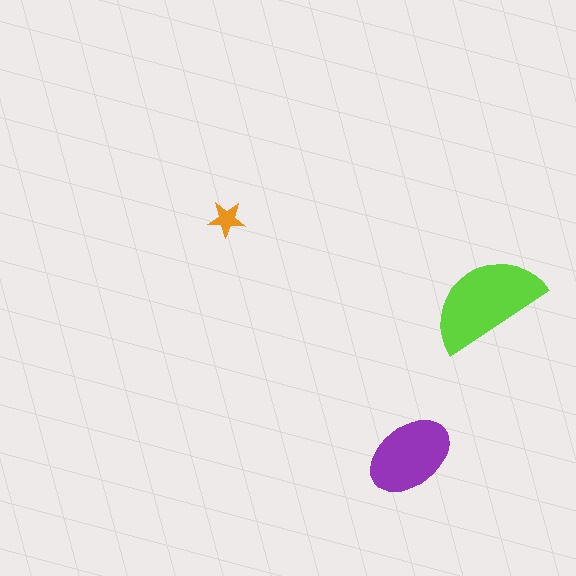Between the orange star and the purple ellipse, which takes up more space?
The purple ellipse.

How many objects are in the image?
There are 3 objects in the image.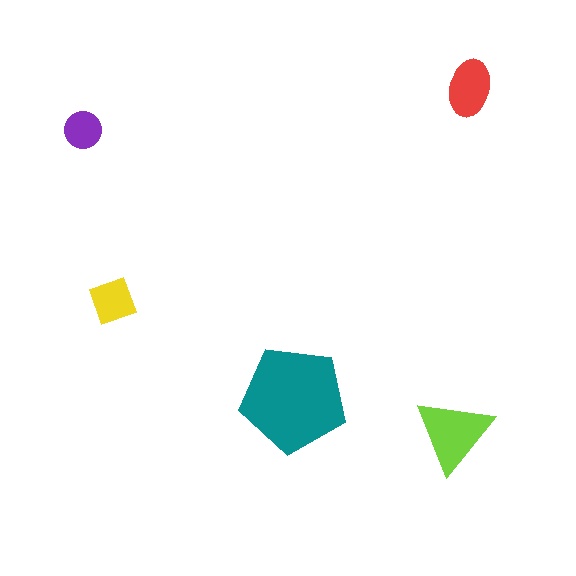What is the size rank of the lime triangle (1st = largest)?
2nd.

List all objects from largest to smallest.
The teal pentagon, the lime triangle, the red ellipse, the yellow square, the purple circle.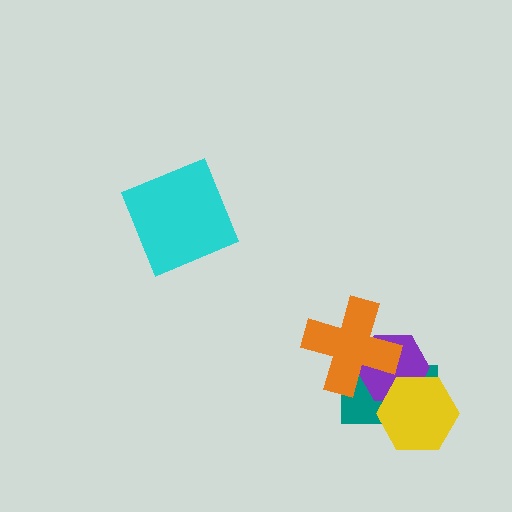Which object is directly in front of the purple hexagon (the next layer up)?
The yellow hexagon is directly in front of the purple hexagon.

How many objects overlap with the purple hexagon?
3 objects overlap with the purple hexagon.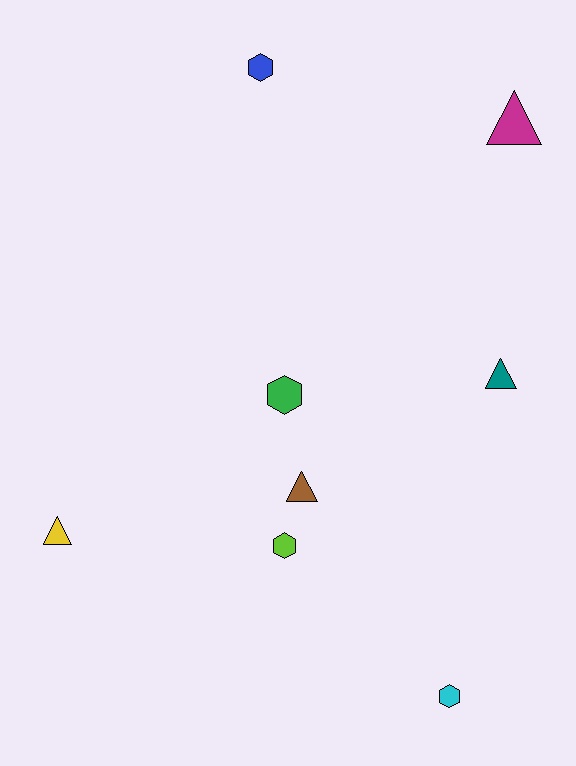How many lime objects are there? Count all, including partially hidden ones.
There is 1 lime object.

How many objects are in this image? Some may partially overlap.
There are 8 objects.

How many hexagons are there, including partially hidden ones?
There are 4 hexagons.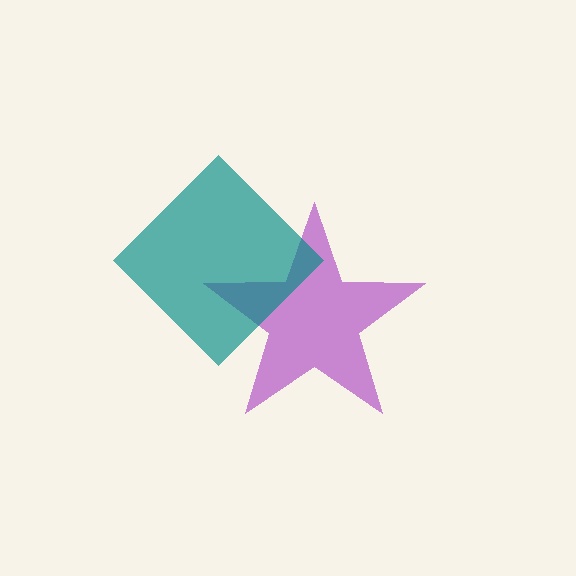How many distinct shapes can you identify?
There are 2 distinct shapes: a purple star, a teal diamond.